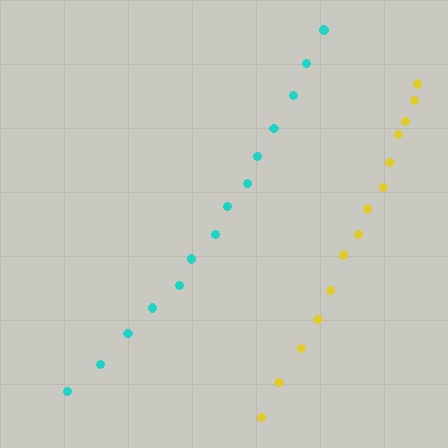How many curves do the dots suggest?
There are 2 distinct paths.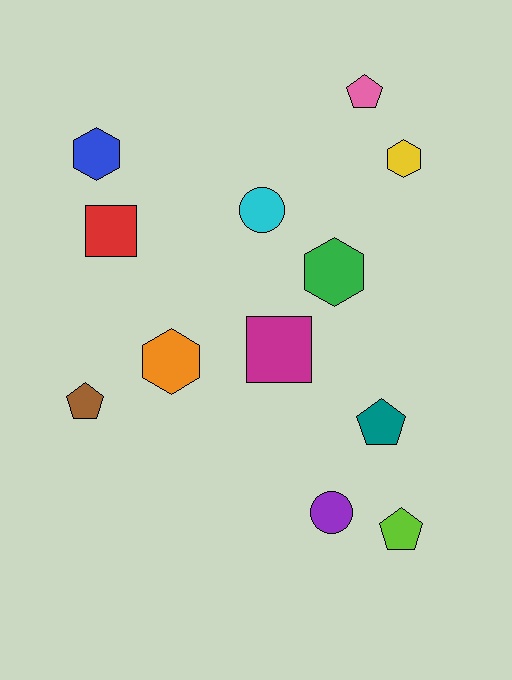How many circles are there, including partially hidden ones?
There are 2 circles.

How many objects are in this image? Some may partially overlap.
There are 12 objects.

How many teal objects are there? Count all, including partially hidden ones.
There is 1 teal object.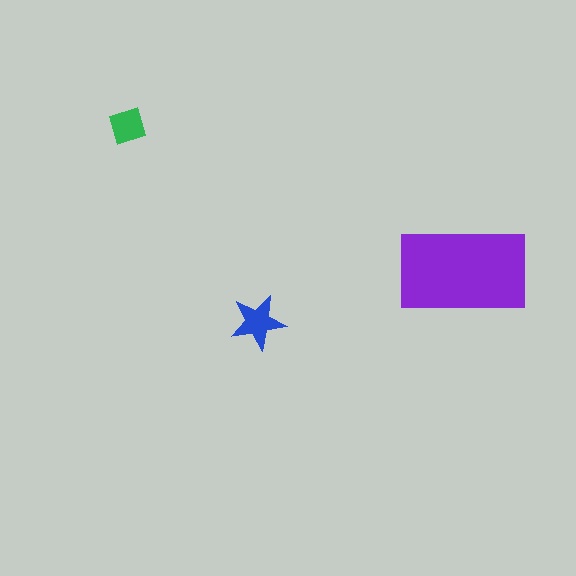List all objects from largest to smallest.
The purple rectangle, the blue star, the green diamond.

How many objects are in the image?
There are 3 objects in the image.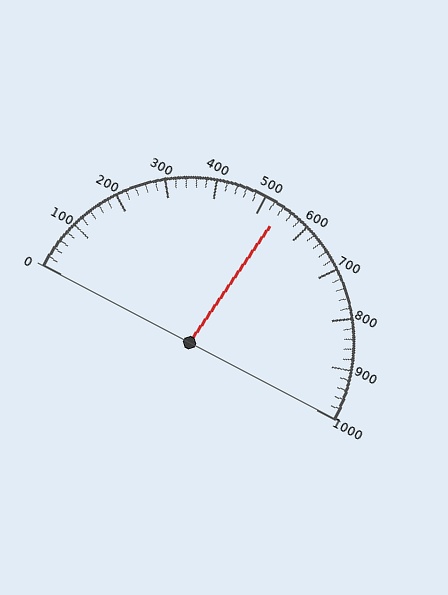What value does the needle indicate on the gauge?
The needle indicates approximately 540.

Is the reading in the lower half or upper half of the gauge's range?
The reading is in the upper half of the range (0 to 1000).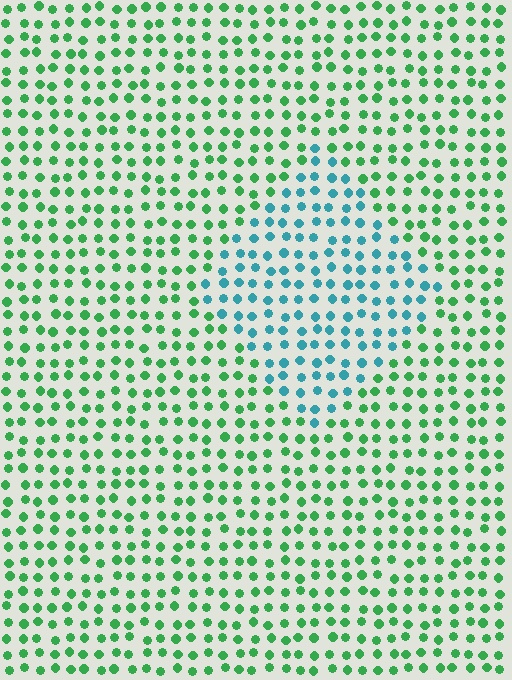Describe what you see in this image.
The image is filled with small green elements in a uniform arrangement. A diamond-shaped region is visible where the elements are tinted to a slightly different hue, forming a subtle color boundary.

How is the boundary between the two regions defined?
The boundary is defined purely by a slight shift in hue (about 52 degrees). Spacing, size, and orientation are identical on both sides.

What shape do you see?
I see a diamond.